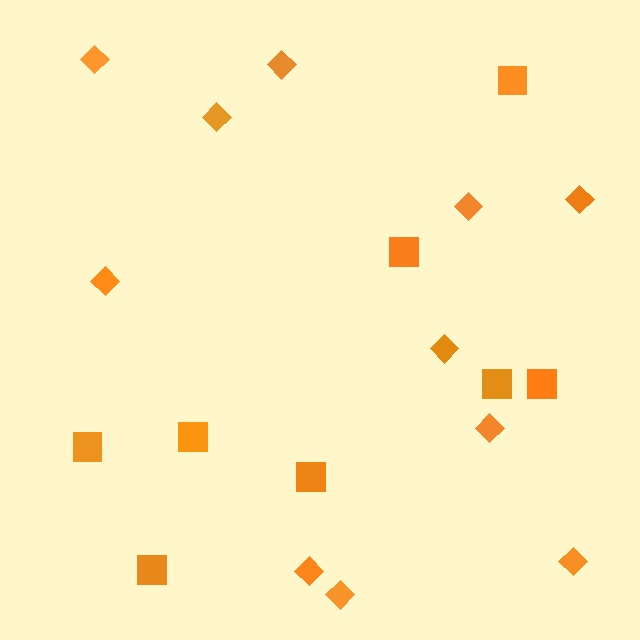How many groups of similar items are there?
There are 2 groups: one group of squares (8) and one group of diamonds (11).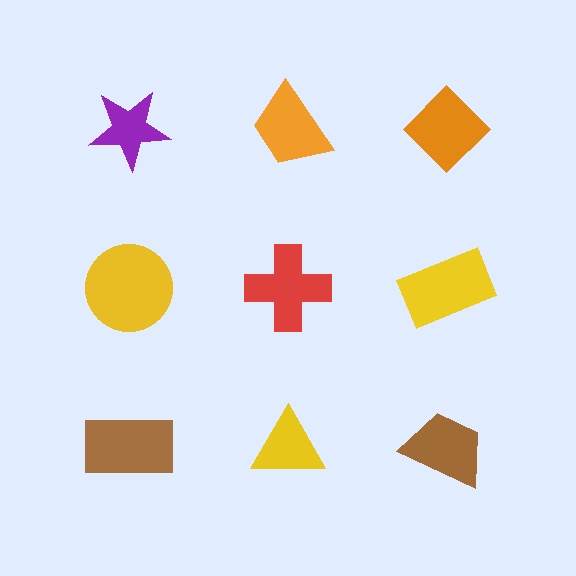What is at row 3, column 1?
A brown rectangle.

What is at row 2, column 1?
A yellow circle.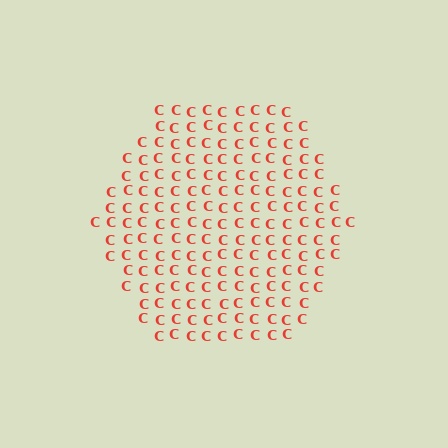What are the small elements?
The small elements are letter C's.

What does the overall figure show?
The overall figure shows a hexagon.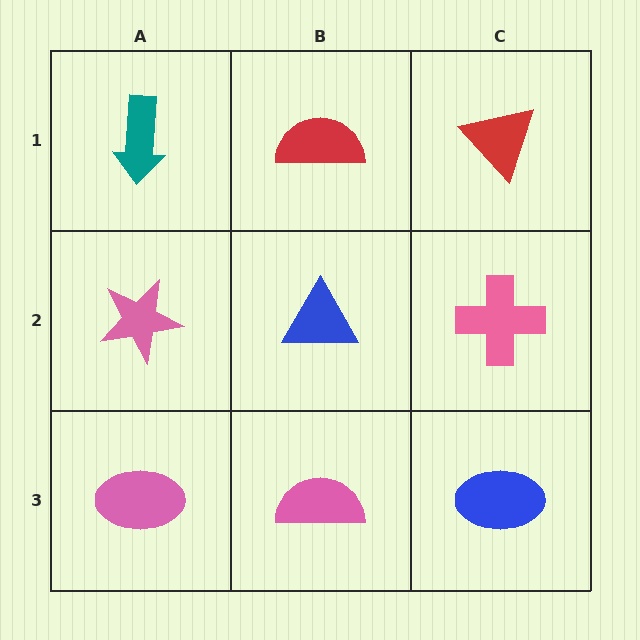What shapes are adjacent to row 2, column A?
A teal arrow (row 1, column A), a pink ellipse (row 3, column A), a blue triangle (row 2, column B).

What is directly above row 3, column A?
A pink star.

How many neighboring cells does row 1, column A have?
2.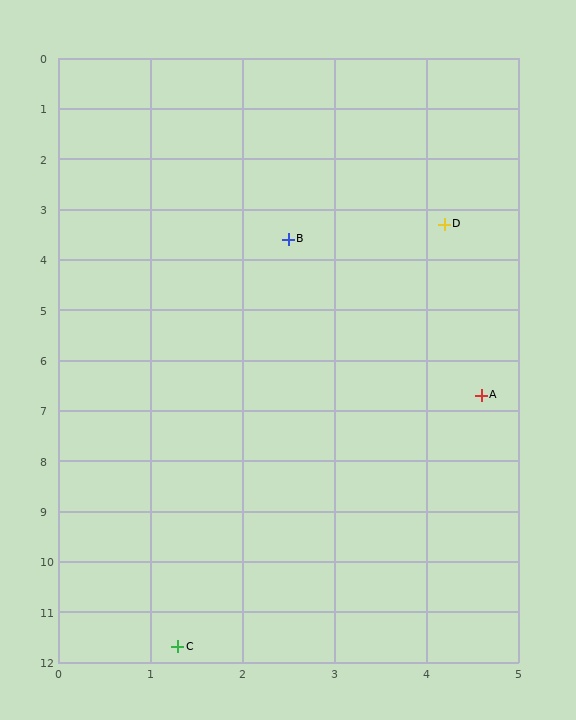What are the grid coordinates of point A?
Point A is at approximately (4.6, 6.7).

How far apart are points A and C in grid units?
Points A and C are about 6.0 grid units apart.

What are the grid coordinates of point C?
Point C is at approximately (1.3, 11.7).